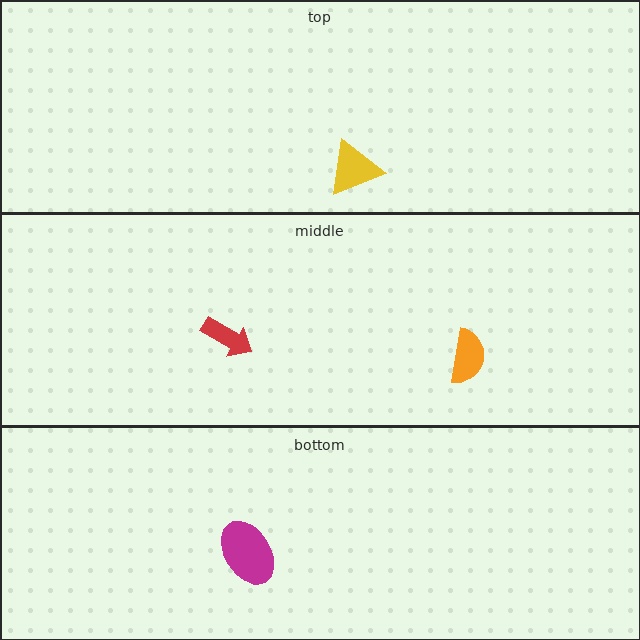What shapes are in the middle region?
The orange semicircle, the red arrow.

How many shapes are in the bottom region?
1.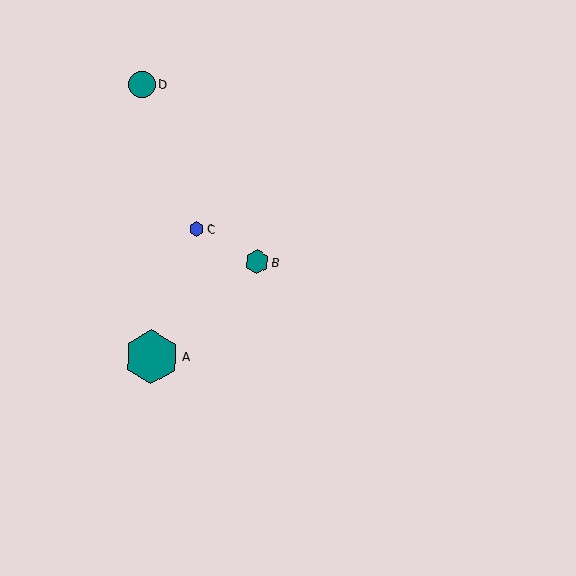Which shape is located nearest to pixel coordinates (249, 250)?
The teal hexagon (labeled B) at (257, 262) is nearest to that location.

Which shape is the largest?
The teal hexagon (labeled A) is the largest.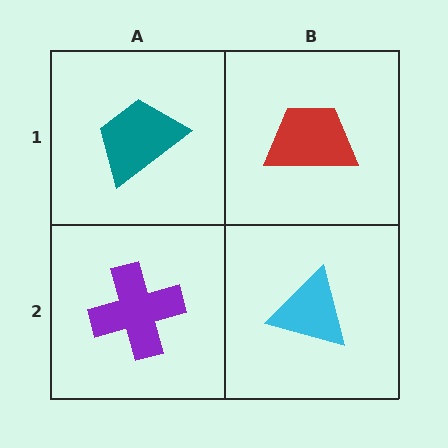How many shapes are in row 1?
2 shapes.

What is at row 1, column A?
A teal trapezoid.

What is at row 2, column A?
A purple cross.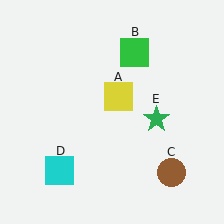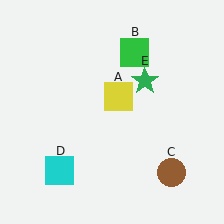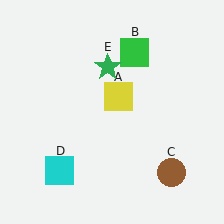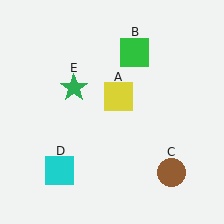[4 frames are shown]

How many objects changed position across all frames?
1 object changed position: green star (object E).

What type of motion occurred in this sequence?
The green star (object E) rotated counterclockwise around the center of the scene.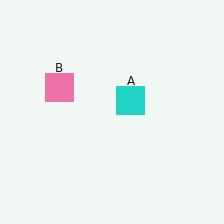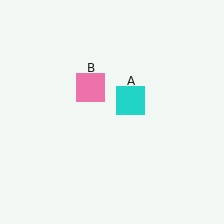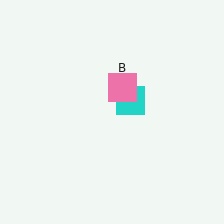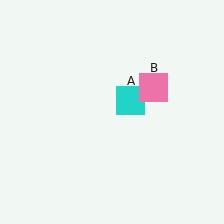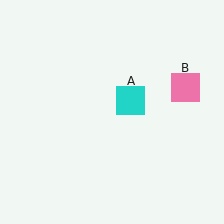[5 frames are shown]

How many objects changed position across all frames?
1 object changed position: pink square (object B).